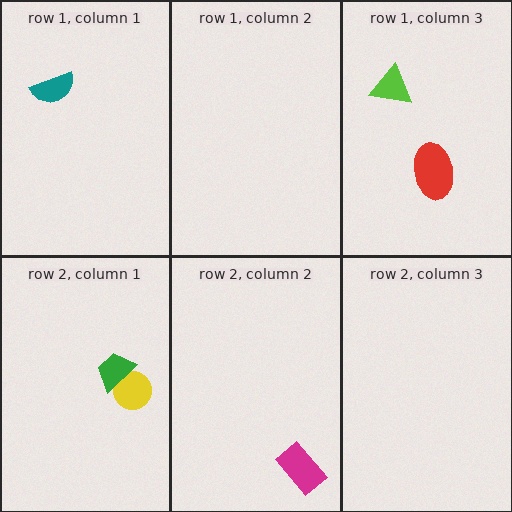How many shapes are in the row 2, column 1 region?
2.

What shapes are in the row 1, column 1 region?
The teal semicircle.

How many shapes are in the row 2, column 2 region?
1.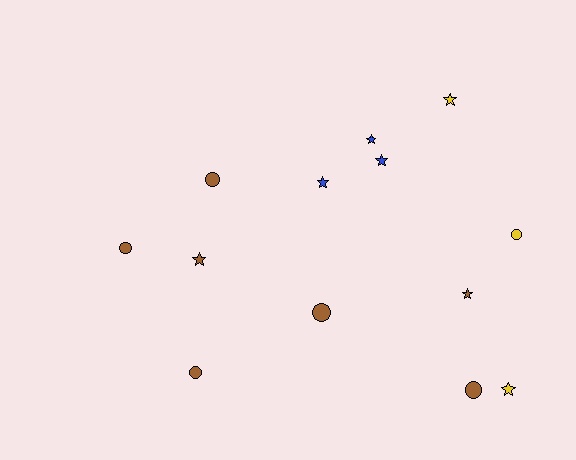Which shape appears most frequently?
Star, with 7 objects.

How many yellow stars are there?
There are 2 yellow stars.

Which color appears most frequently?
Brown, with 7 objects.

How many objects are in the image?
There are 13 objects.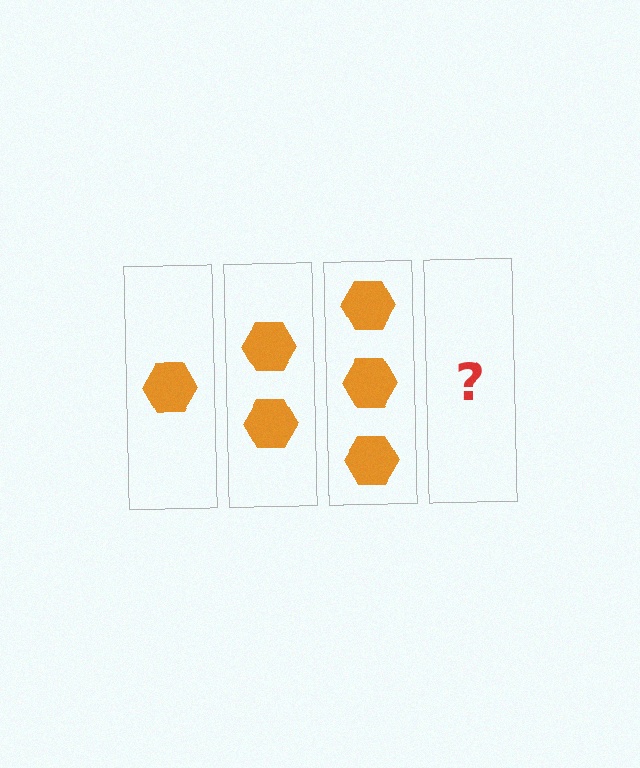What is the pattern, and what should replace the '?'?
The pattern is that each step adds one more hexagon. The '?' should be 4 hexagons.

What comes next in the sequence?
The next element should be 4 hexagons.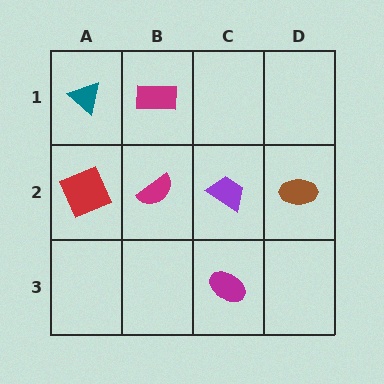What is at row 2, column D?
A brown ellipse.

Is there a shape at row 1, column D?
No, that cell is empty.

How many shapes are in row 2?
4 shapes.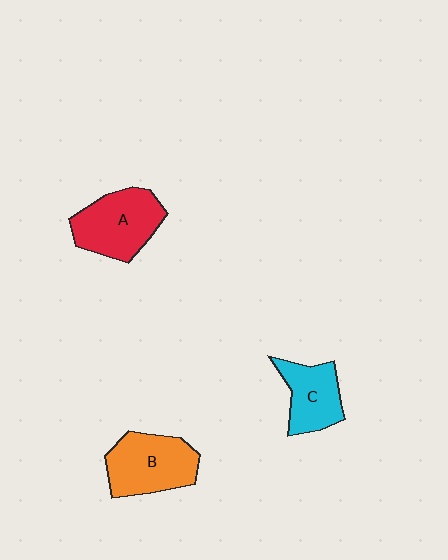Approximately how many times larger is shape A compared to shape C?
Approximately 1.3 times.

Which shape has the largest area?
Shape A (red).